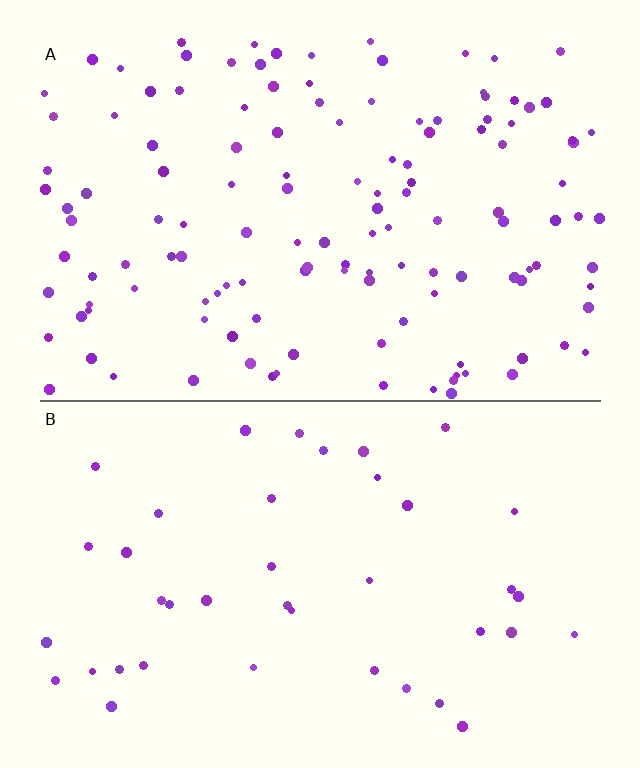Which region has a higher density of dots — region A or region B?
A (the top).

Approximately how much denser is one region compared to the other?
Approximately 3.3× — region A over region B.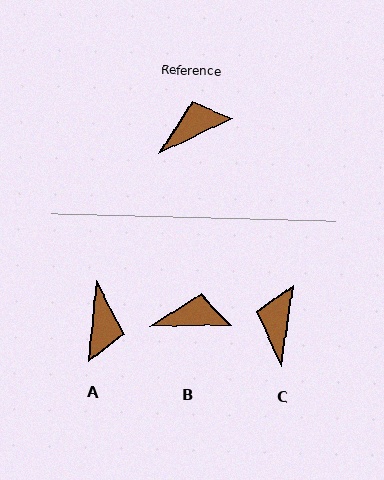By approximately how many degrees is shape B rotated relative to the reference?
Approximately 25 degrees clockwise.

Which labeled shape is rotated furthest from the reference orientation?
A, about 121 degrees away.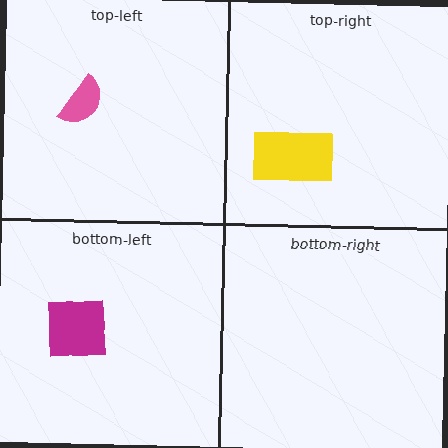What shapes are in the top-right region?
The yellow rectangle.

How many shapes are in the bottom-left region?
1.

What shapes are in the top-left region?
The pink semicircle.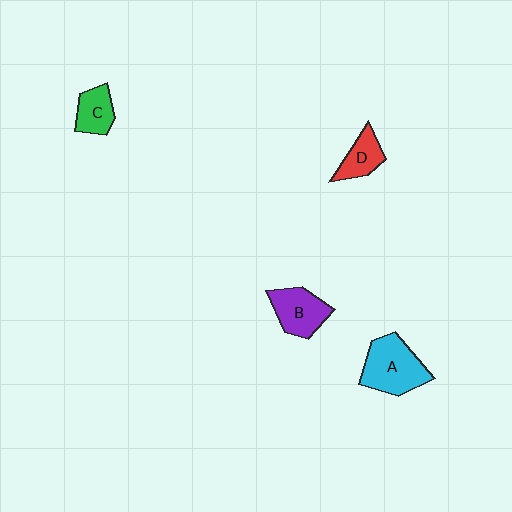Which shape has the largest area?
Shape A (cyan).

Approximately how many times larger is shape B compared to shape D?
Approximately 1.4 times.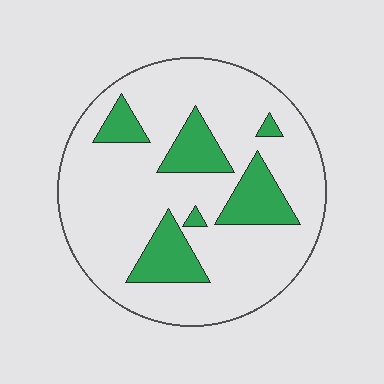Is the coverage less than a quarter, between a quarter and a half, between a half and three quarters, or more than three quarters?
Less than a quarter.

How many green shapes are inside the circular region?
6.